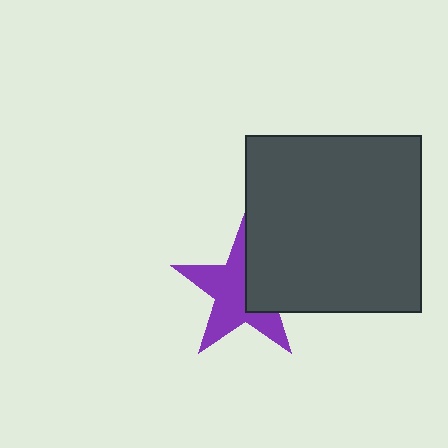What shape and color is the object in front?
The object in front is a dark gray square.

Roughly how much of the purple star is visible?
About half of it is visible (roughly 63%).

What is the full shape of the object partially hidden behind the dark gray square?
The partially hidden object is a purple star.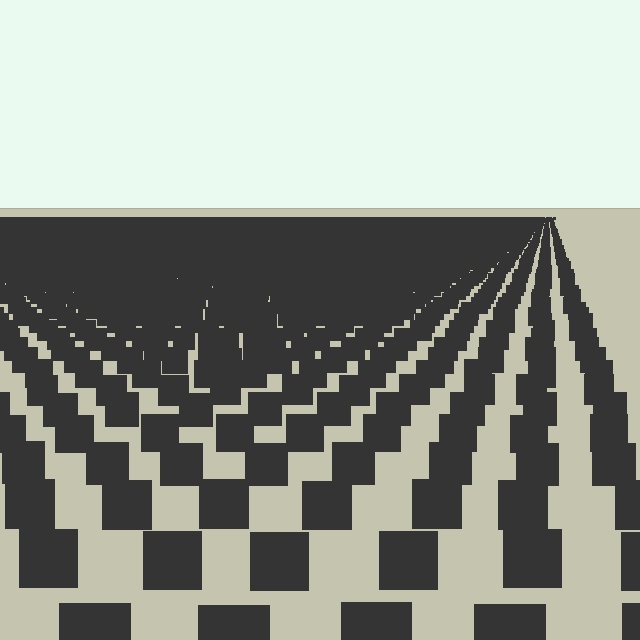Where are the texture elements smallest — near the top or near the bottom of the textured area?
Near the top.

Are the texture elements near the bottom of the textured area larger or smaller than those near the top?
Larger. Near the bottom, elements are closer to the viewer and appear at a bigger on-screen size.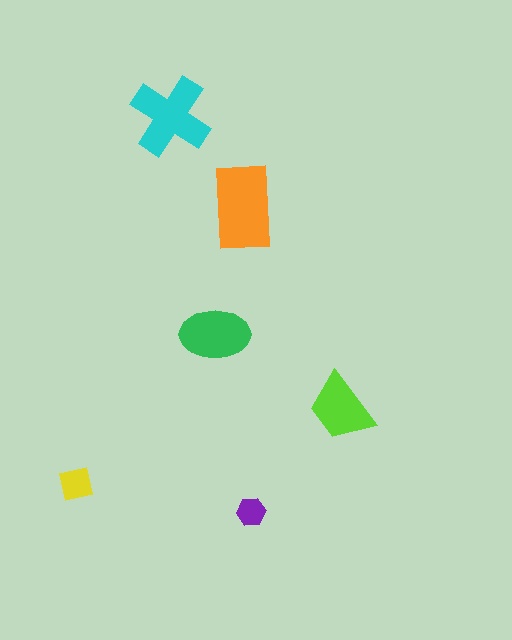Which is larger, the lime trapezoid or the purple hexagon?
The lime trapezoid.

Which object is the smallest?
The purple hexagon.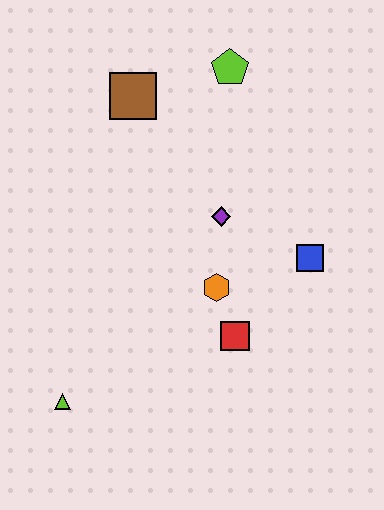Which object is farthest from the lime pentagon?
The lime triangle is farthest from the lime pentagon.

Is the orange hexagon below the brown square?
Yes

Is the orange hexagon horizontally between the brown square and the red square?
Yes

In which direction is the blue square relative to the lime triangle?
The blue square is to the right of the lime triangle.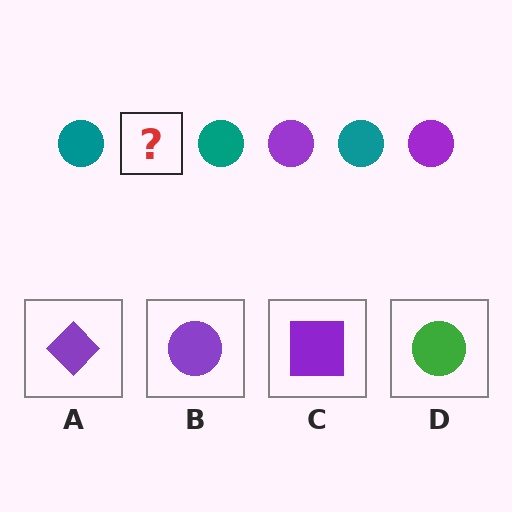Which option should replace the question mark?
Option B.